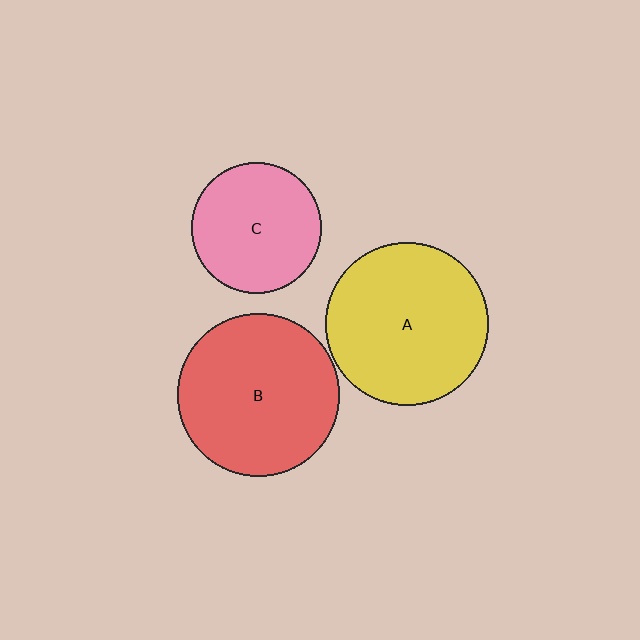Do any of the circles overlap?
No, none of the circles overlap.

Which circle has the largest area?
Circle A (yellow).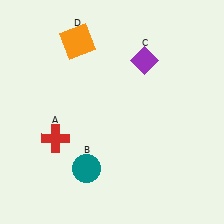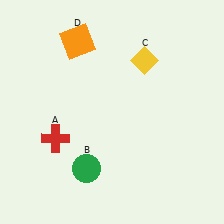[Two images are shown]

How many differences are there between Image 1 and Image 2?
There are 2 differences between the two images.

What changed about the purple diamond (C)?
In Image 1, C is purple. In Image 2, it changed to yellow.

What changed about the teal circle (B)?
In Image 1, B is teal. In Image 2, it changed to green.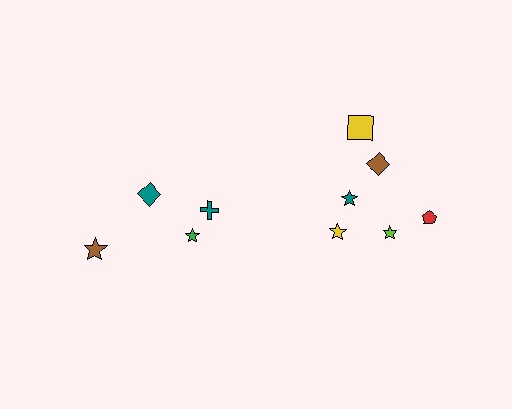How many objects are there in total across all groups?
There are 10 objects.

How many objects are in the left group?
There are 4 objects.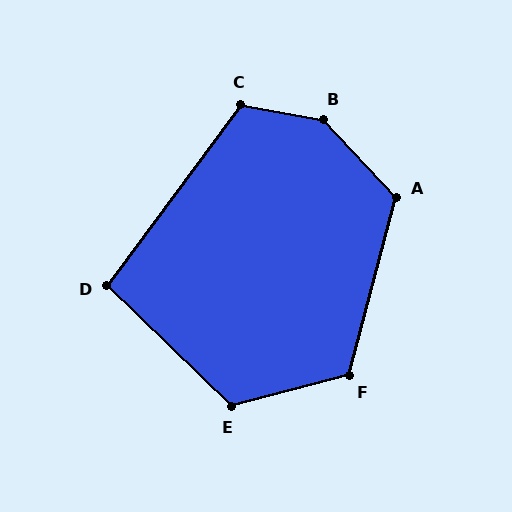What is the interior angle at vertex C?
Approximately 116 degrees (obtuse).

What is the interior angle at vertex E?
Approximately 122 degrees (obtuse).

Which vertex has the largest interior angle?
B, at approximately 143 degrees.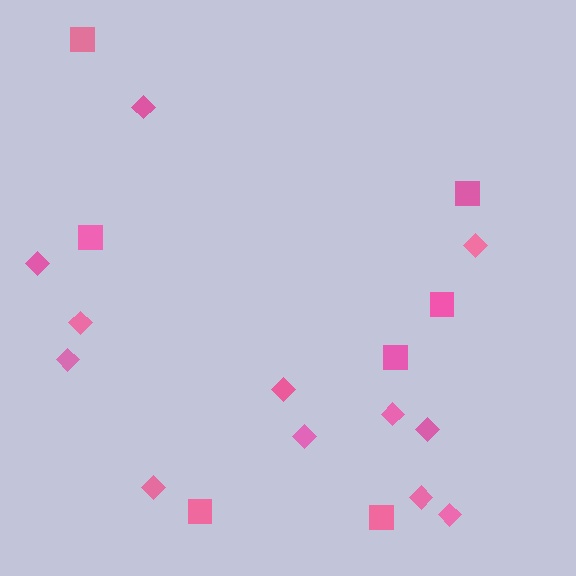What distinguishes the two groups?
There are 2 groups: one group of diamonds (12) and one group of squares (7).